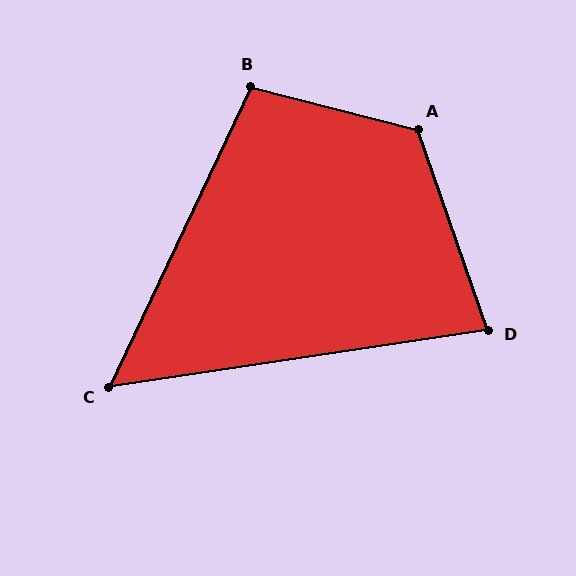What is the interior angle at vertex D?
Approximately 79 degrees (acute).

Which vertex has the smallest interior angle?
C, at approximately 56 degrees.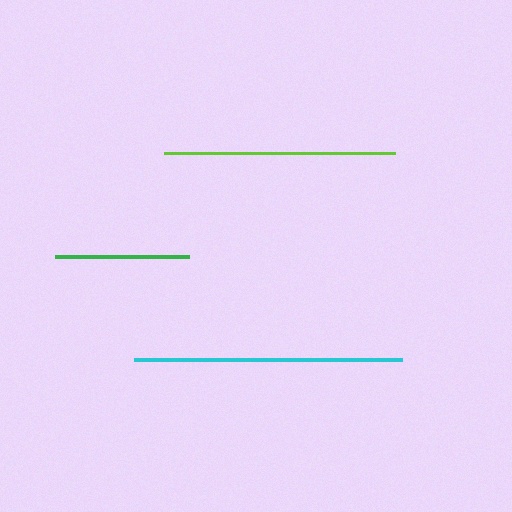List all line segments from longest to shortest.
From longest to shortest: cyan, lime, green.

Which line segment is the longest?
The cyan line is the longest at approximately 267 pixels.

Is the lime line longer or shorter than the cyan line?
The cyan line is longer than the lime line.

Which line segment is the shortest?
The green line is the shortest at approximately 133 pixels.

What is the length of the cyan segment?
The cyan segment is approximately 267 pixels long.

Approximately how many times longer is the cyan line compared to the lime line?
The cyan line is approximately 1.2 times the length of the lime line.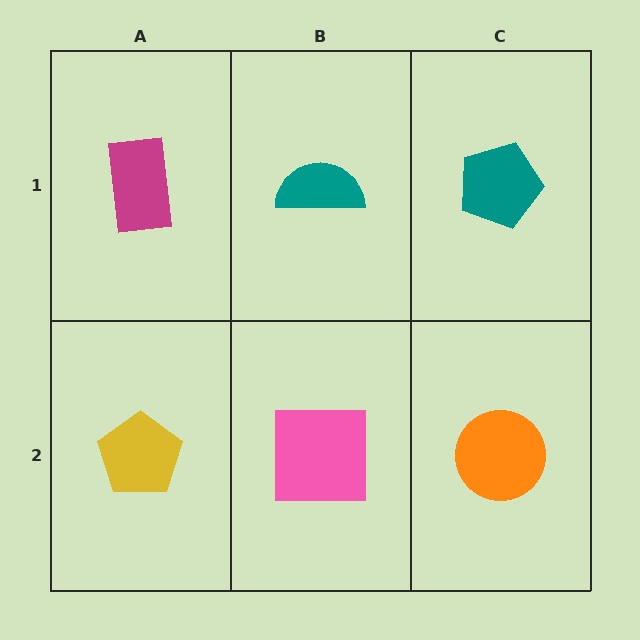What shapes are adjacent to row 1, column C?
An orange circle (row 2, column C), a teal semicircle (row 1, column B).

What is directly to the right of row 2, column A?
A pink square.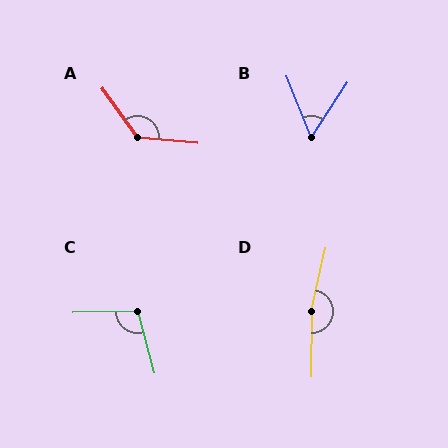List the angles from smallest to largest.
B (55°), C (104°), A (131°), D (168°).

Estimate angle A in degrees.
Approximately 131 degrees.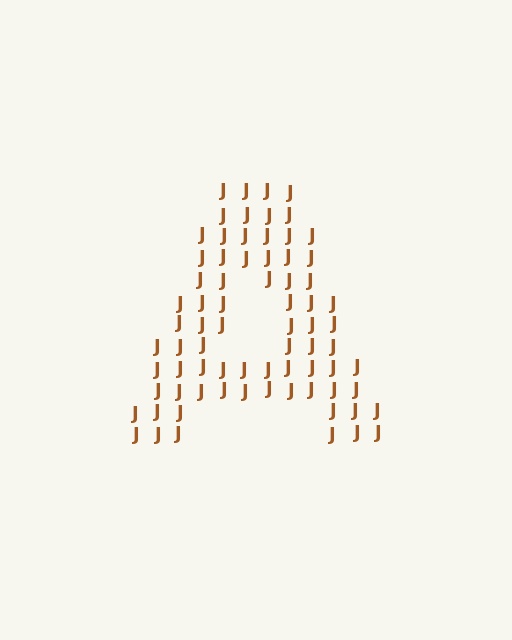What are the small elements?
The small elements are letter J's.